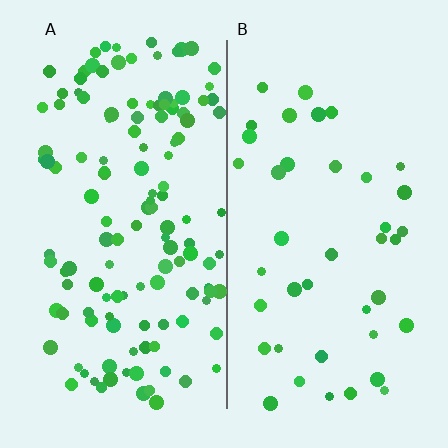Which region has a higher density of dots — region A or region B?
A (the left).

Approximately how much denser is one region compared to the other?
Approximately 3.2× — region A over region B.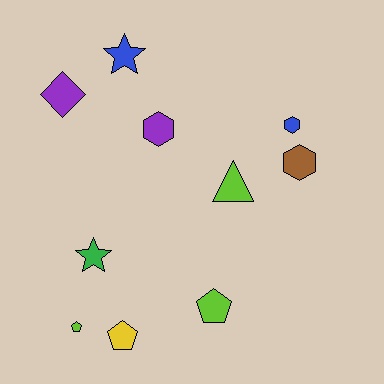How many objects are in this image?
There are 10 objects.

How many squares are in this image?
There are no squares.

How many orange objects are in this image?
There are no orange objects.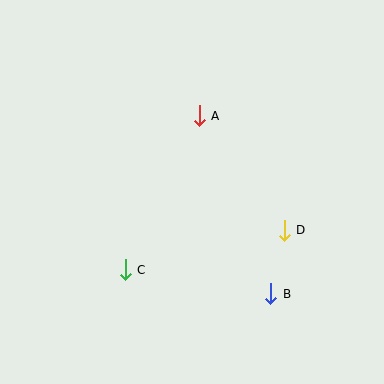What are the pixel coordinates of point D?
Point D is at (284, 230).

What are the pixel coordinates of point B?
Point B is at (271, 294).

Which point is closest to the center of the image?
Point A at (199, 116) is closest to the center.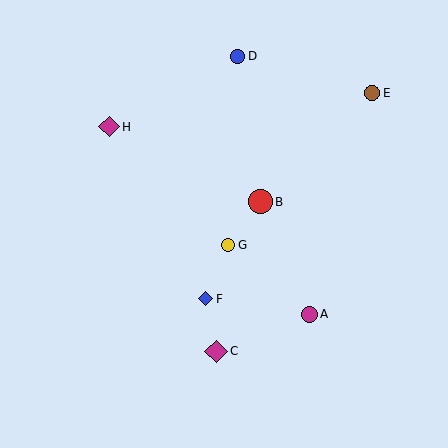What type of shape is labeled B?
Shape B is a red circle.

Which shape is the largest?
The red circle (labeled B) is the largest.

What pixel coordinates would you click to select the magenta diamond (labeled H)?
Click at (109, 127) to select the magenta diamond H.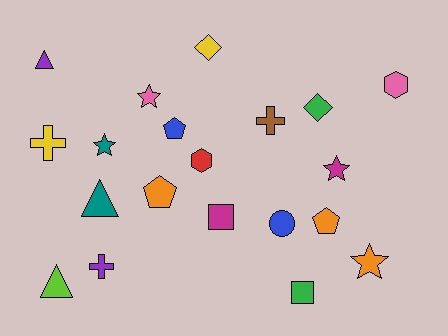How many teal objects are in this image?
There are 2 teal objects.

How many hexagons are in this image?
There are 2 hexagons.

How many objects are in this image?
There are 20 objects.